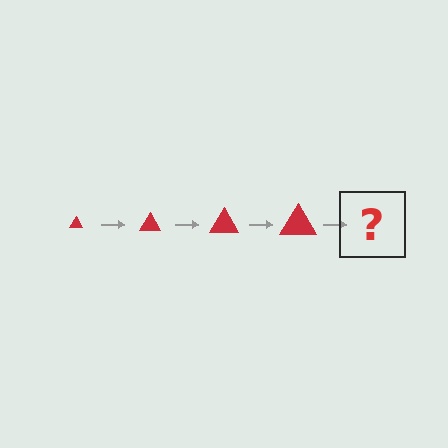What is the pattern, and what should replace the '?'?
The pattern is that the triangle gets progressively larger each step. The '?' should be a red triangle, larger than the previous one.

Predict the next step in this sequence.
The next step is a red triangle, larger than the previous one.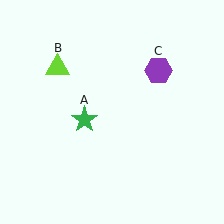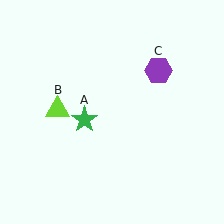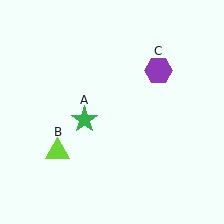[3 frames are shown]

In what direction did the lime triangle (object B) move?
The lime triangle (object B) moved down.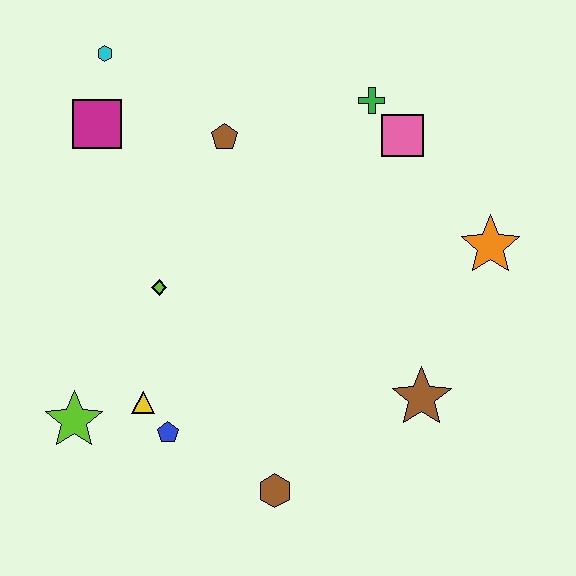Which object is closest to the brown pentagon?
The magenta square is closest to the brown pentagon.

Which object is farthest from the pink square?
The lime star is farthest from the pink square.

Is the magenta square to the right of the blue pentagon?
No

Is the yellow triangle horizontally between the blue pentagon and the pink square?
No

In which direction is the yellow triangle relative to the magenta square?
The yellow triangle is below the magenta square.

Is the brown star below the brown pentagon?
Yes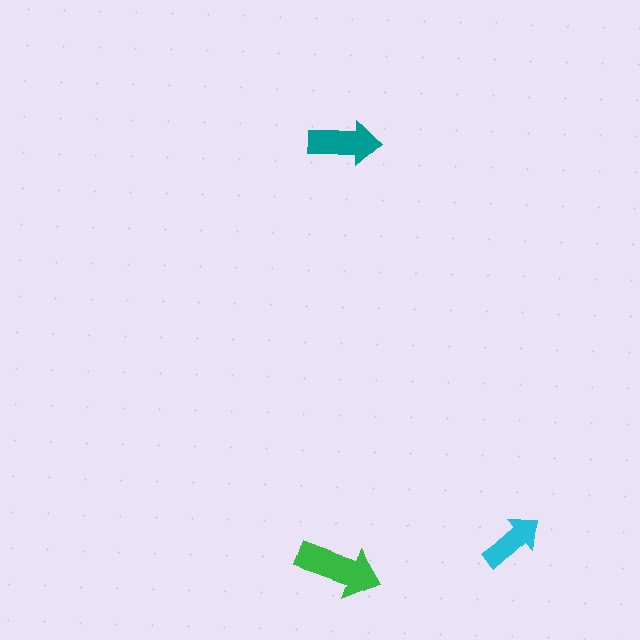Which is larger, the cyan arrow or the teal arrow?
The teal one.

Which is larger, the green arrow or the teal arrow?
The green one.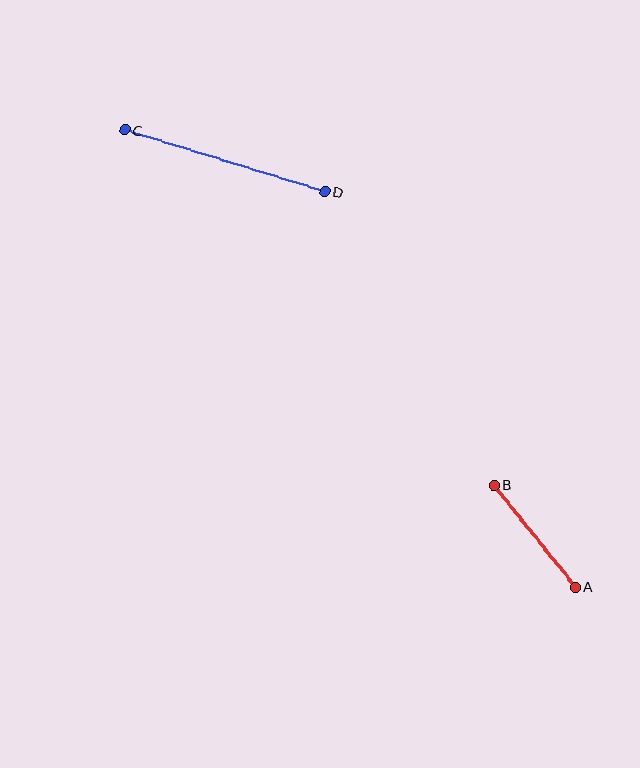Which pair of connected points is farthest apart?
Points C and D are farthest apart.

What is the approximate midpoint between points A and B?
The midpoint is at approximately (535, 536) pixels.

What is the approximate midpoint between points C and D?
The midpoint is at approximately (225, 161) pixels.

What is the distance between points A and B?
The distance is approximately 130 pixels.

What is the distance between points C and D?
The distance is approximately 209 pixels.